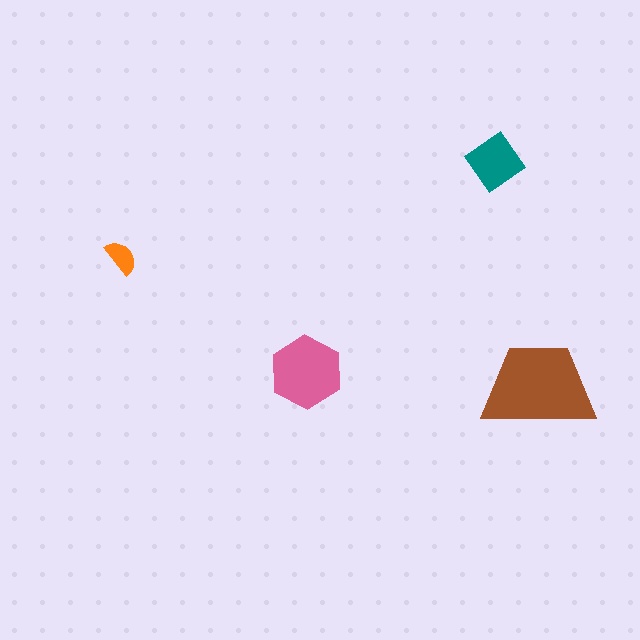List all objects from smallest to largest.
The orange semicircle, the teal diamond, the pink hexagon, the brown trapezoid.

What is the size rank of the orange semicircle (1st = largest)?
4th.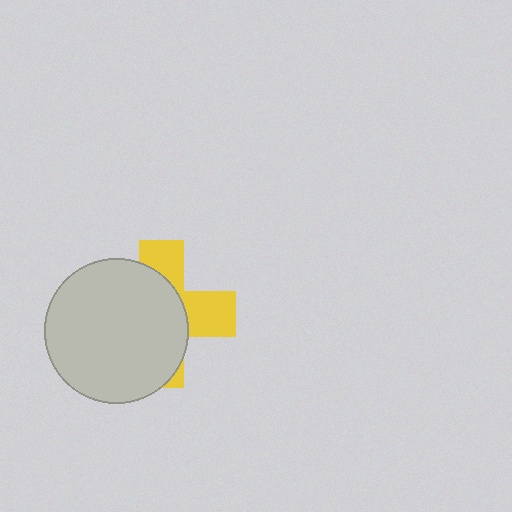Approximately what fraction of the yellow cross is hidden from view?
Roughly 64% of the yellow cross is hidden behind the light gray circle.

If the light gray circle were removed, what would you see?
You would see the complete yellow cross.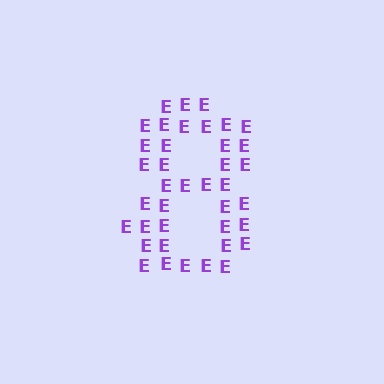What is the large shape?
The large shape is the digit 8.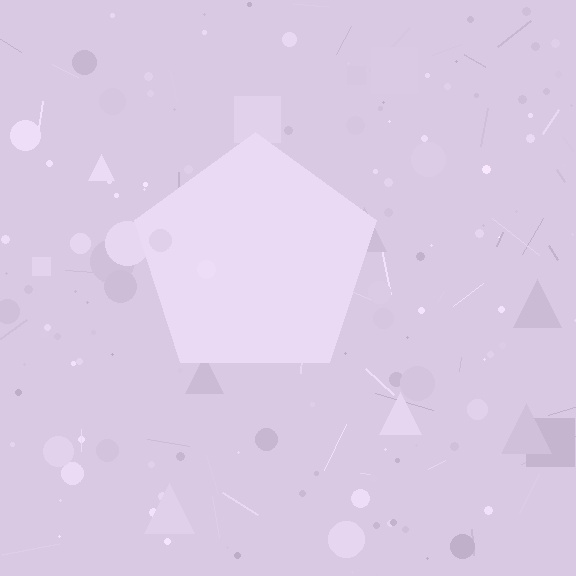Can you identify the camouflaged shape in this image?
The camouflaged shape is a pentagon.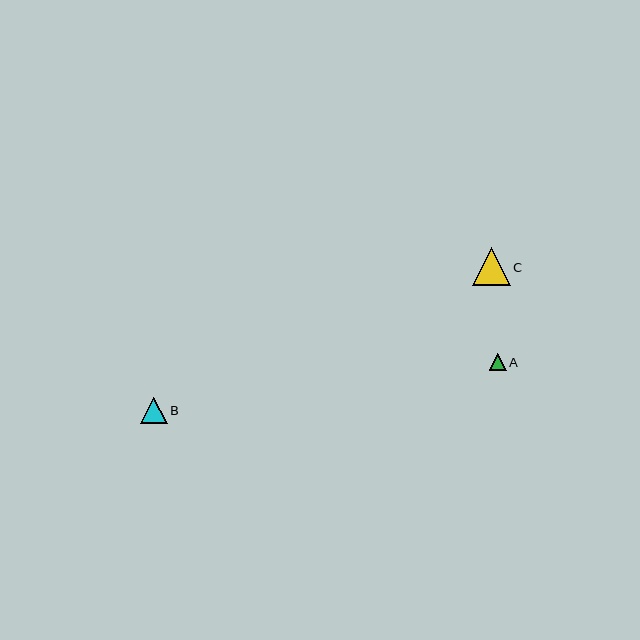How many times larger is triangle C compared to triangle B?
Triangle C is approximately 1.4 times the size of triangle B.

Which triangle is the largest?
Triangle C is the largest with a size of approximately 38 pixels.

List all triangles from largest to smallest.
From largest to smallest: C, B, A.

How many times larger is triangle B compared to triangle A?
Triangle B is approximately 1.6 times the size of triangle A.